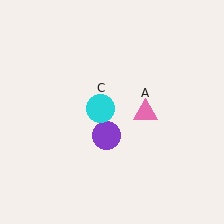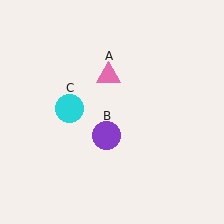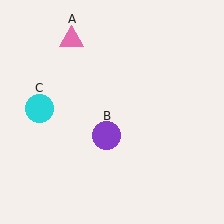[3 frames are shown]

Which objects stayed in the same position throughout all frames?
Purple circle (object B) remained stationary.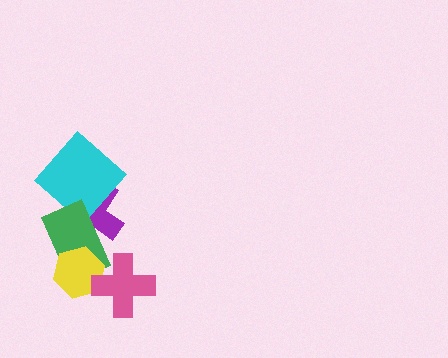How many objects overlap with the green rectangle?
2 objects overlap with the green rectangle.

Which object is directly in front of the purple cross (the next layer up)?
The cyan diamond is directly in front of the purple cross.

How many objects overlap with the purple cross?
2 objects overlap with the purple cross.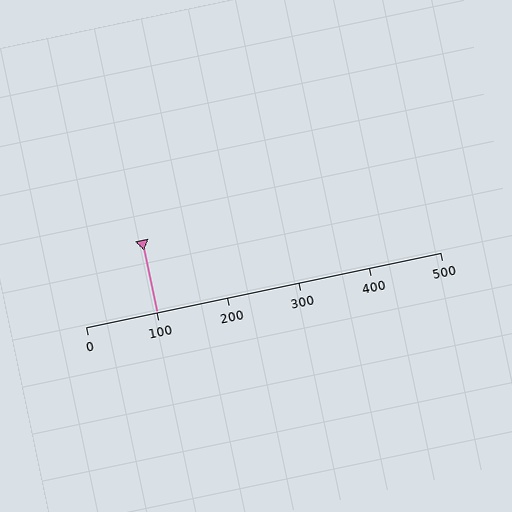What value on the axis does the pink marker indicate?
The marker indicates approximately 100.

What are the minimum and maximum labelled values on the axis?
The axis runs from 0 to 500.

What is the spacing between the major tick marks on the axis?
The major ticks are spaced 100 apart.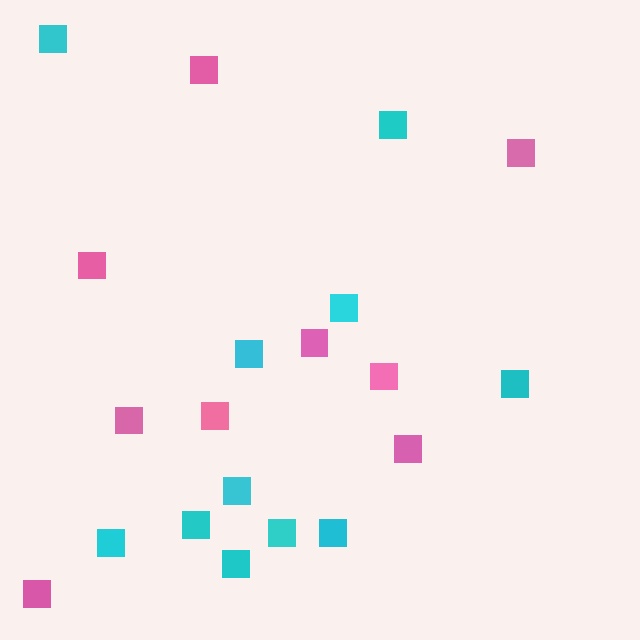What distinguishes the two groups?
There are 2 groups: one group of cyan squares (11) and one group of pink squares (9).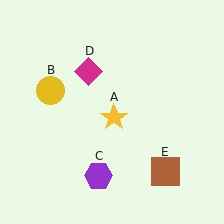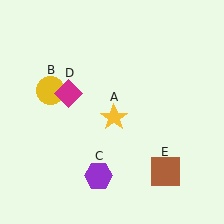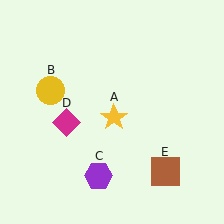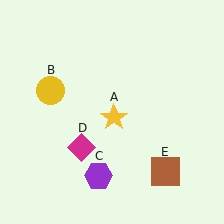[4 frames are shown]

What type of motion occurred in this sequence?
The magenta diamond (object D) rotated counterclockwise around the center of the scene.